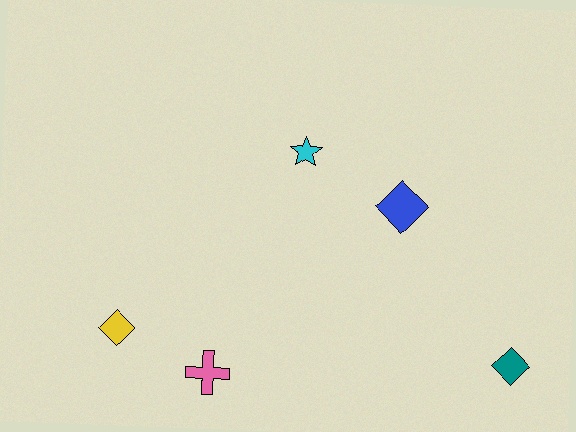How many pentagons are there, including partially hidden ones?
There are no pentagons.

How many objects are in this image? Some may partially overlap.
There are 5 objects.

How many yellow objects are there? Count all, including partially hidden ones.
There is 1 yellow object.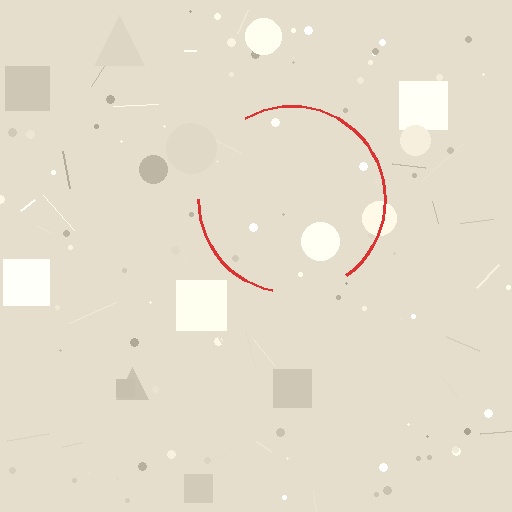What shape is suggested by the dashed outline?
The dashed outline suggests a circle.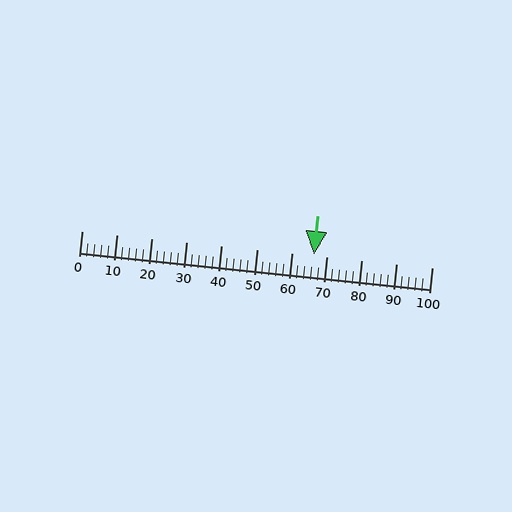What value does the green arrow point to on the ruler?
The green arrow points to approximately 66.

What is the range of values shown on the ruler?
The ruler shows values from 0 to 100.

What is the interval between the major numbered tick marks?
The major tick marks are spaced 10 units apart.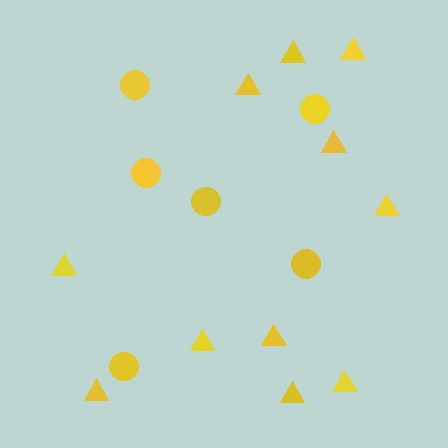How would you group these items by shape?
There are 2 groups: one group of circles (6) and one group of triangles (11).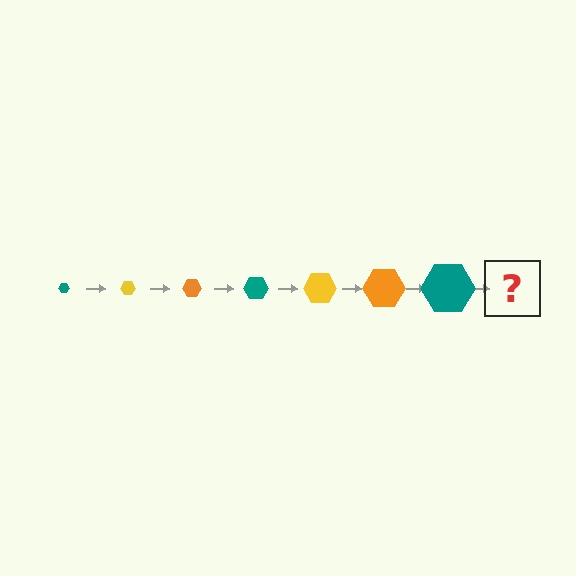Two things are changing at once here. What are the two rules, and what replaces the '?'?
The two rules are that the hexagon grows larger each step and the color cycles through teal, yellow, and orange. The '?' should be a yellow hexagon, larger than the previous one.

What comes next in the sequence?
The next element should be a yellow hexagon, larger than the previous one.